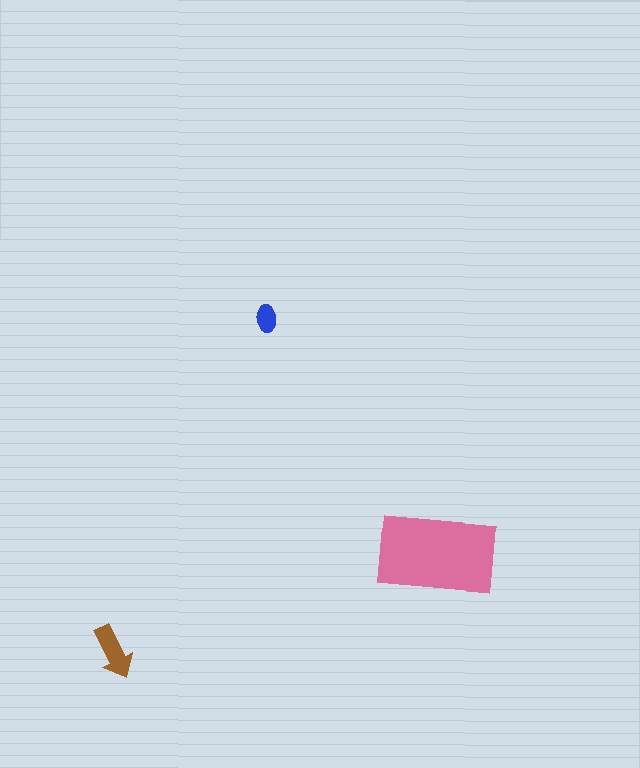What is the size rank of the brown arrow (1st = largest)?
2nd.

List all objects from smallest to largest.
The blue ellipse, the brown arrow, the pink rectangle.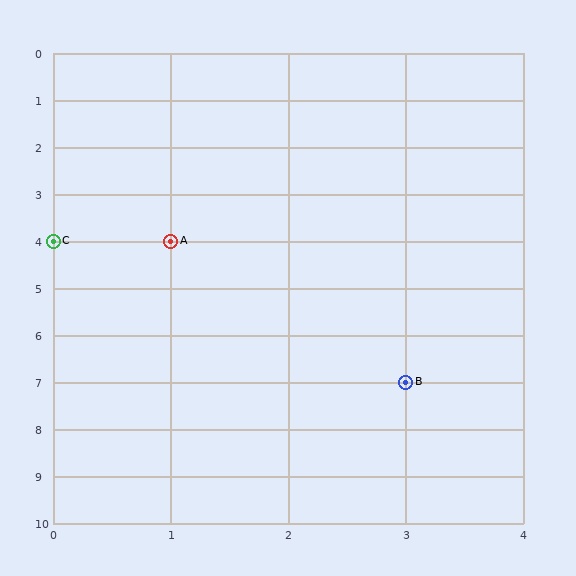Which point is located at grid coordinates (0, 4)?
Point C is at (0, 4).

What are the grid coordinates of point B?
Point B is at grid coordinates (3, 7).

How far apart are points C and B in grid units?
Points C and B are 3 columns and 3 rows apart (about 4.2 grid units diagonally).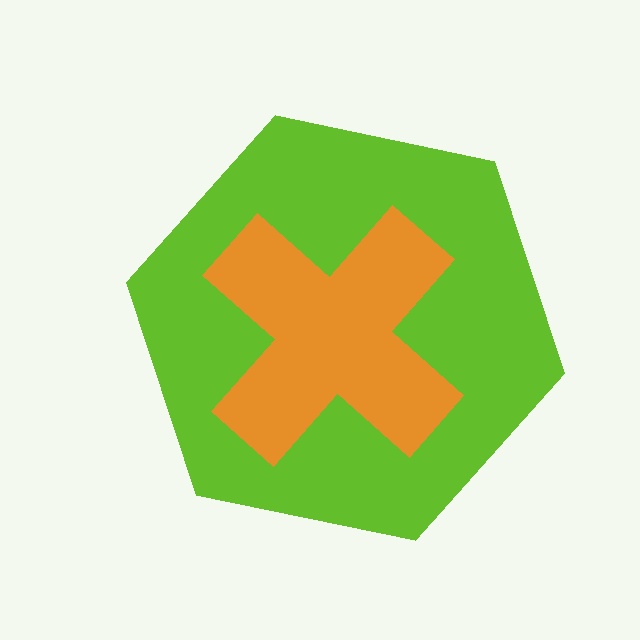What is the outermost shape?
The lime hexagon.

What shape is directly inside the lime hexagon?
The orange cross.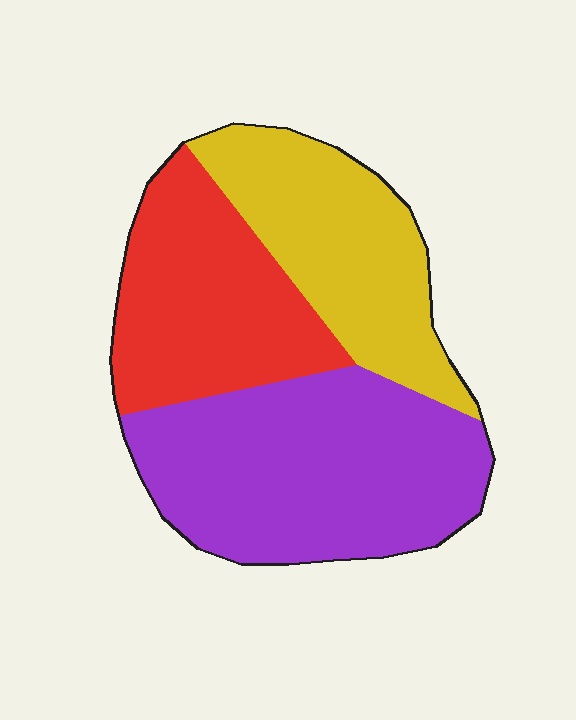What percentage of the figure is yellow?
Yellow takes up about one quarter (1/4) of the figure.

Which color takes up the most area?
Purple, at roughly 45%.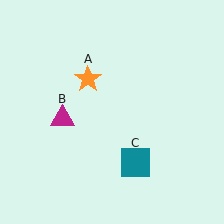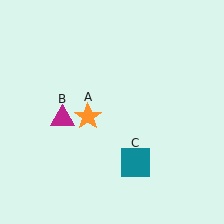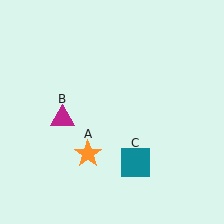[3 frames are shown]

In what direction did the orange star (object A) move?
The orange star (object A) moved down.